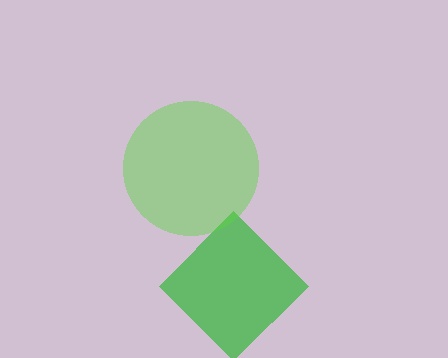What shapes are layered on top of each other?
The layered shapes are: a green diamond, a lime circle.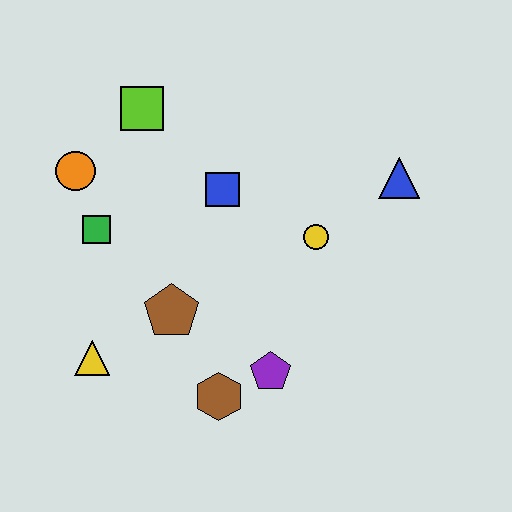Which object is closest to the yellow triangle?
The brown pentagon is closest to the yellow triangle.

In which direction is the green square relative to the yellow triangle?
The green square is above the yellow triangle.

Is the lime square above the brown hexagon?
Yes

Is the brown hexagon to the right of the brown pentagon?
Yes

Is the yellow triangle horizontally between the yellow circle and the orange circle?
Yes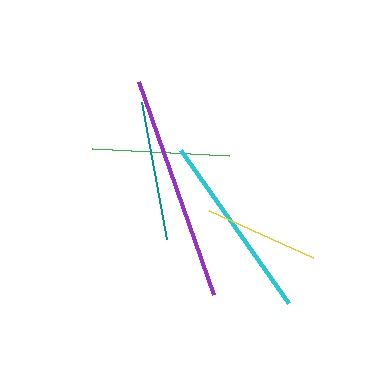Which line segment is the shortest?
The yellow line is the shortest at approximately 114 pixels.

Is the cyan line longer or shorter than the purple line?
The purple line is longer than the cyan line.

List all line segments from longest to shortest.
From longest to shortest: purple, cyan, teal, green, yellow.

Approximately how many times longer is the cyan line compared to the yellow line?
The cyan line is approximately 1.6 times the length of the yellow line.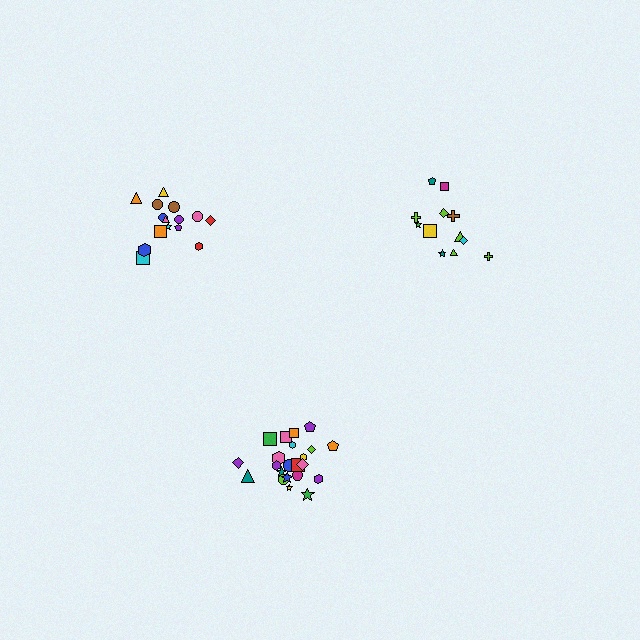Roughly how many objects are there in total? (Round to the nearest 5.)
Roughly 50 objects in total.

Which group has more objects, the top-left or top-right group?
The top-left group.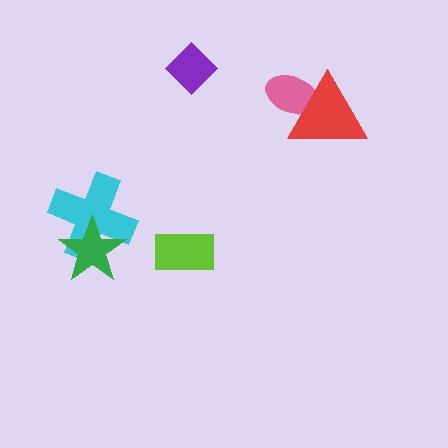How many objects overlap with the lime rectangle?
0 objects overlap with the lime rectangle.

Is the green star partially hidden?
No, no other shape covers it.